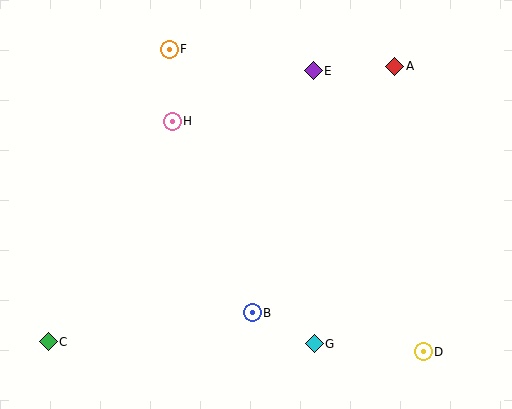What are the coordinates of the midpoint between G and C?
The midpoint between G and C is at (181, 343).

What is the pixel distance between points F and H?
The distance between F and H is 72 pixels.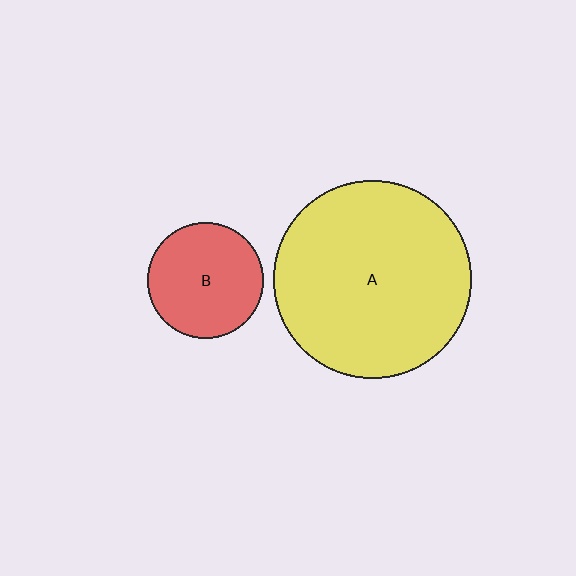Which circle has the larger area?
Circle A (yellow).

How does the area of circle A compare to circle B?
Approximately 2.9 times.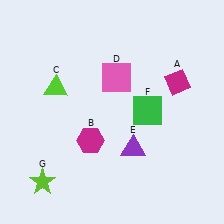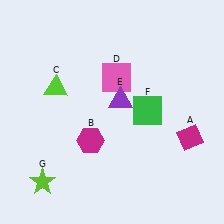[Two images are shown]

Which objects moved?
The objects that moved are: the magenta diamond (A), the purple triangle (E).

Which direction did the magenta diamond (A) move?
The magenta diamond (A) moved down.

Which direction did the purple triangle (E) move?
The purple triangle (E) moved up.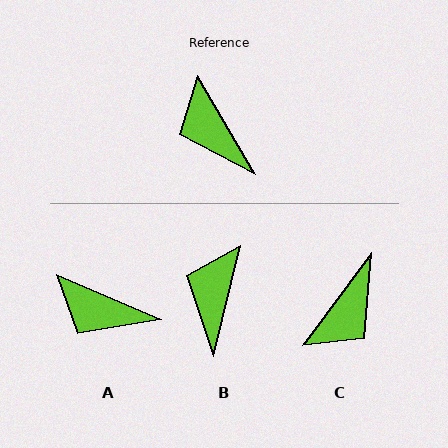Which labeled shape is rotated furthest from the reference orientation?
C, about 113 degrees away.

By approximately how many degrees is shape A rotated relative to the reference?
Approximately 36 degrees counter-clockwise.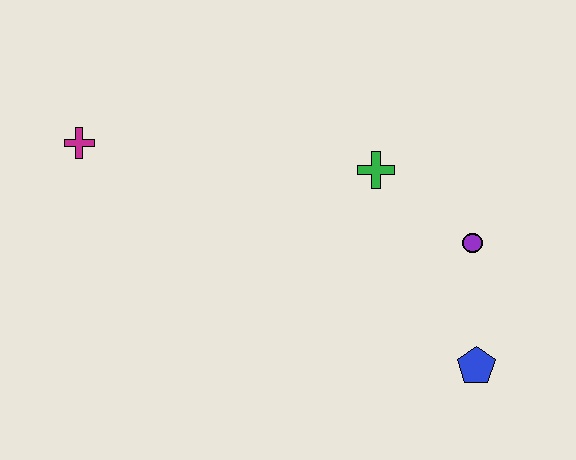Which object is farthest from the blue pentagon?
The magenta cross is farthest from the blue pentagon.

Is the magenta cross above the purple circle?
Yes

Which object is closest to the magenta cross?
The green cross is closest to the magenta cross.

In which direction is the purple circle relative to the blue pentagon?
The purple circle is above the blue pentagon.